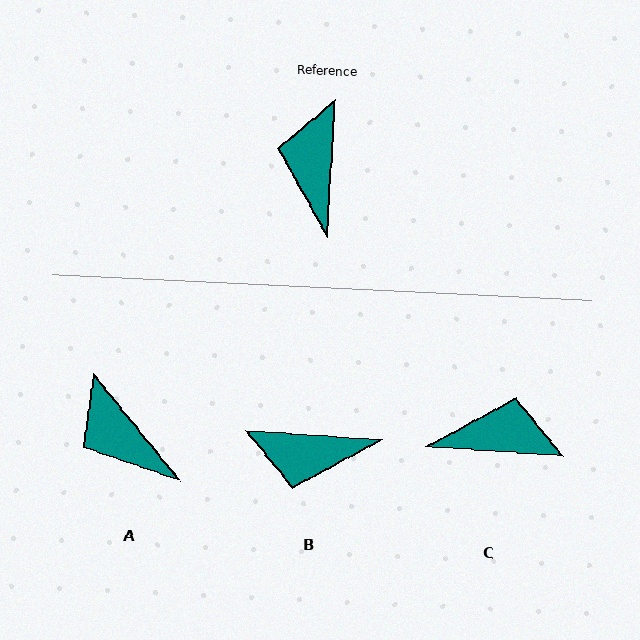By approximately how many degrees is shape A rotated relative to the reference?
Approximately 42 degrees counter-clockwise.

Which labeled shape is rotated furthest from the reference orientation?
C, about 91 degrees away.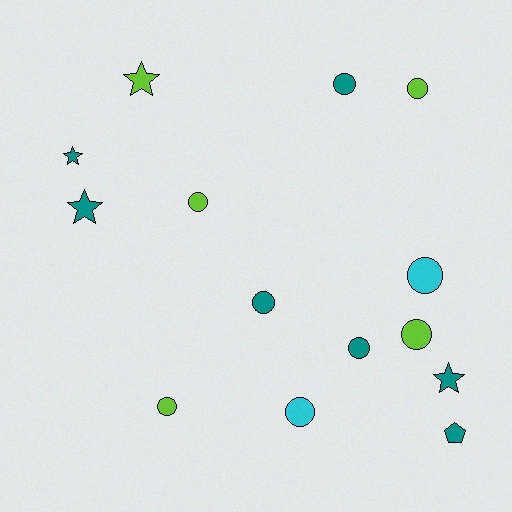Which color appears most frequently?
Teal, with 7 objects.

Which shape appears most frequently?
Circle, with 9 objects.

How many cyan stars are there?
There are no cyan stars.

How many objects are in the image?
There are 14 objects.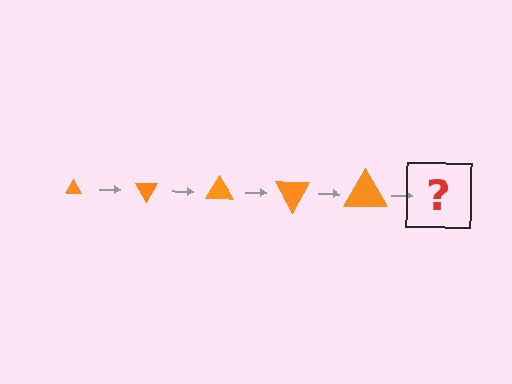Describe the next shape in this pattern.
It should be a triangle, larger than the previous one and rotated 300 degrees from the start.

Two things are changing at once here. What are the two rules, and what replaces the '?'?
The two rules are that the triangle grows larger each step and it rotates 60 degrees each step. The '?' should be a triangle, larger than the previous one and rotated 300 degrees from the start.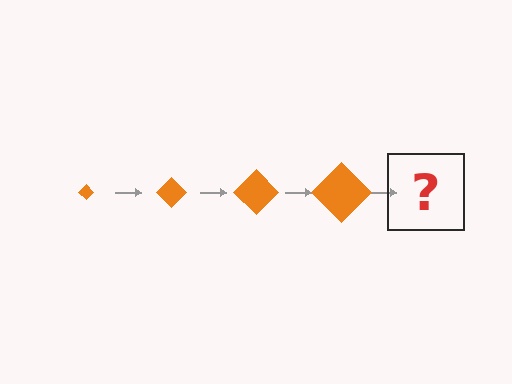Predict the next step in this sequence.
The next step is an orange diamond, larger than the previous one.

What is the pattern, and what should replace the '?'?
The pattern is that the diamond gets progressively larger each step. The '?' should be an orange diamond, larger than the previous one.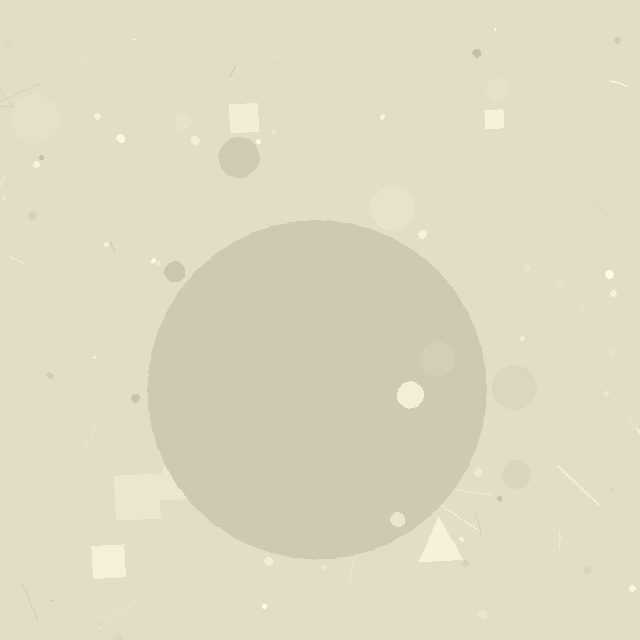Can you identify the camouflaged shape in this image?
The camouflaged shape is a circle.